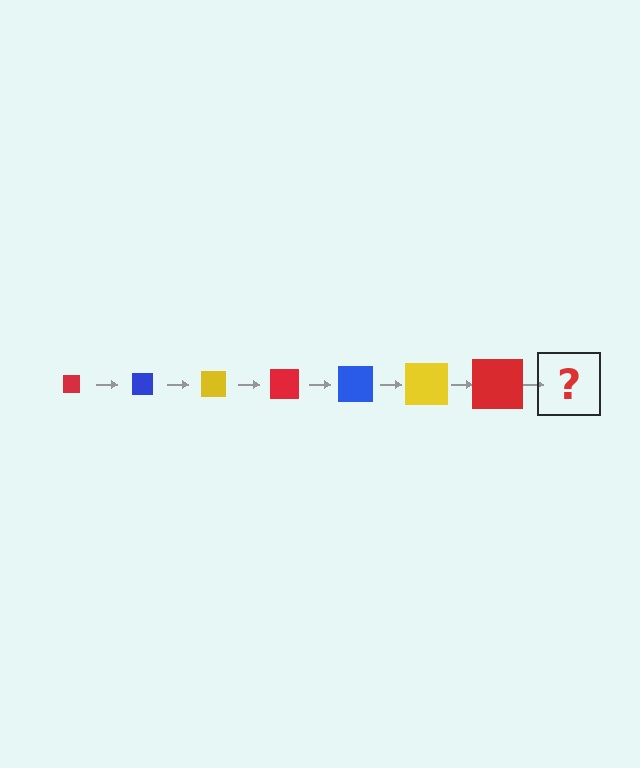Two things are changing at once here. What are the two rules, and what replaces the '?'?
The two rules are that the square grows larger each step and the color cycles through red, blue, and yellow. The '?' should be a blue square, larger than the previous one.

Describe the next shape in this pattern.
It should be a blue square, larger than the previous one.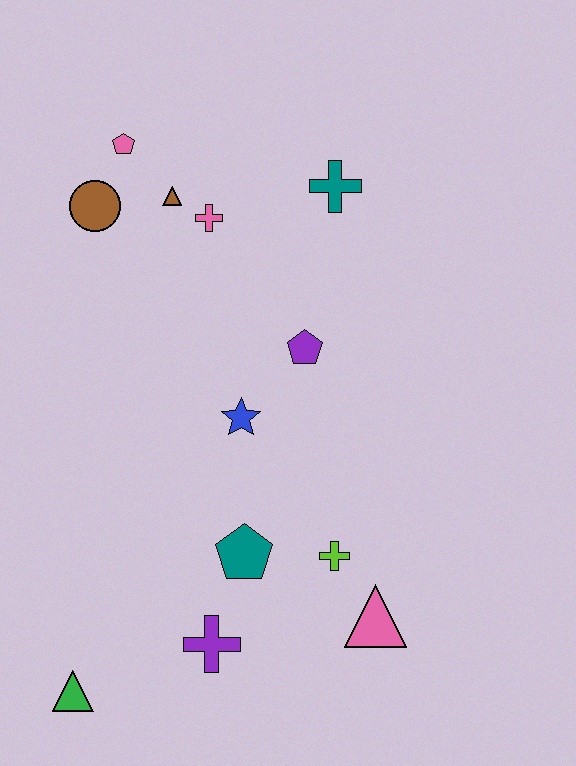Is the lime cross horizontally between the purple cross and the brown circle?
No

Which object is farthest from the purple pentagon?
The green triangle is farthest from the purple pentagon.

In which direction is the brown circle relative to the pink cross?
The brown circle is to the left of the pink cross.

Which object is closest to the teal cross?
The pink cross is closest to the teal cross.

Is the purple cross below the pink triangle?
Yes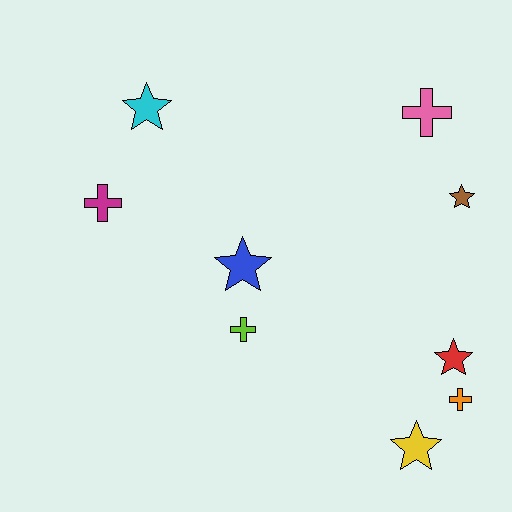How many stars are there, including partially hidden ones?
There are 5 stars.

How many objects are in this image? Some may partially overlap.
There are 9 objects.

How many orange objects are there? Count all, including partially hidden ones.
There is 1 orange object.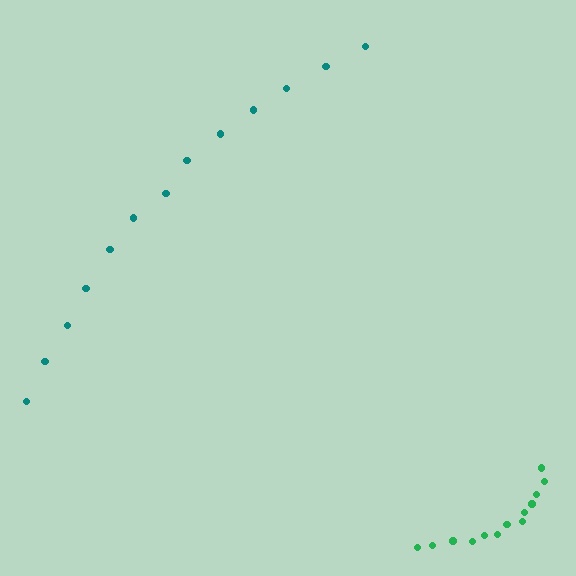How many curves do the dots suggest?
There are 2 distinct paths.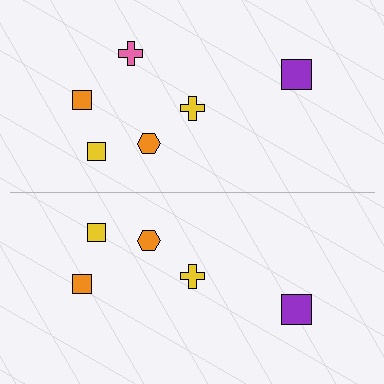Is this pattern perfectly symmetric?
No, the pattern is not perfectly symmetric. A pink cross is missing from the bottom side.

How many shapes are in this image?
There are 11 shapes in this image.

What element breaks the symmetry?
A pink cross is missing from the bottom side.